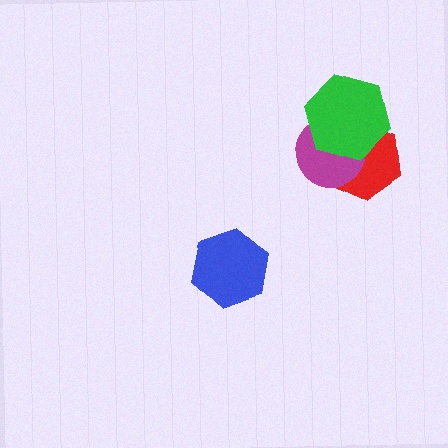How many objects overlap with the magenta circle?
2 objects overlap with the magenta circle.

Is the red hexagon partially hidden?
Yes, it is partially covered by another shape.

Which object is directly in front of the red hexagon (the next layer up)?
The magenta circle is directly in front of the red hexagon.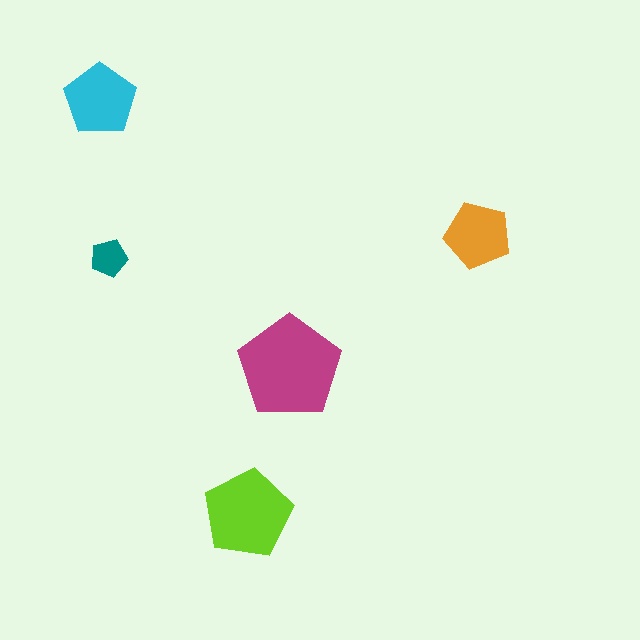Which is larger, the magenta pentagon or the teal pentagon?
The magenta one.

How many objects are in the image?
There are 5 objects in the image.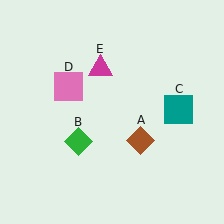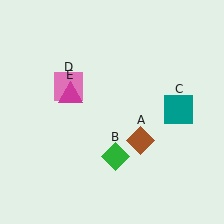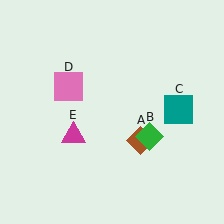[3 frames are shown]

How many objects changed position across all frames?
2 objects changed position: green diamond (object B), magenta triangle (object E).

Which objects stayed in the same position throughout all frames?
Brown diamond (object A) and teal square (object C) and pink square (object D) remained stationary.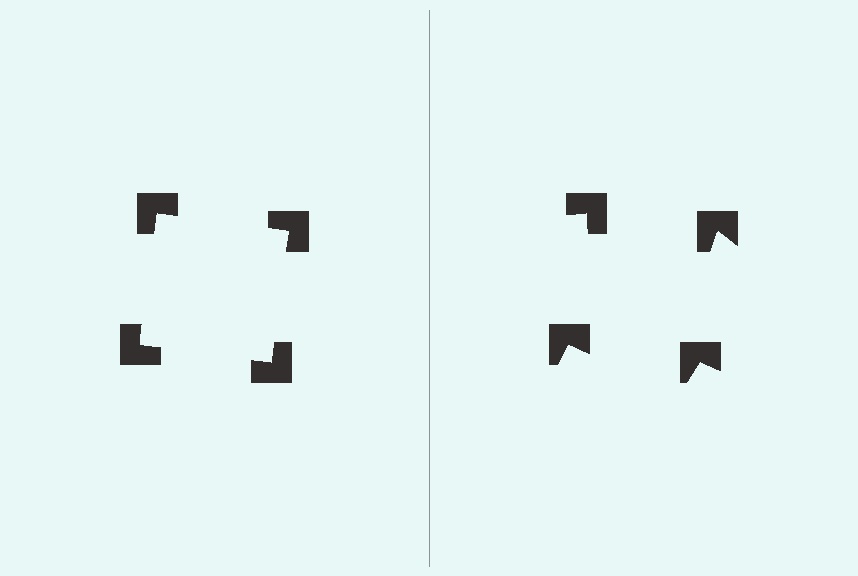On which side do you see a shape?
An illusory square appears on the left side. On the right side the wedge cuts are rotated, so no coherent shape forms.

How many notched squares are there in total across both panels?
8 — 4 on each side.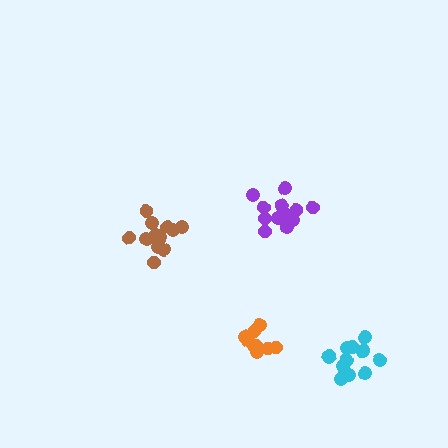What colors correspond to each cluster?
The clusters are colored: brown, orange, cyan, purple.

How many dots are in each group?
Group 1: 13 dots, Group 2: 9 dots, Group 3: 14 dots, Group 4: 13 dots (49 total).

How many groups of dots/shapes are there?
There are 4 groups.